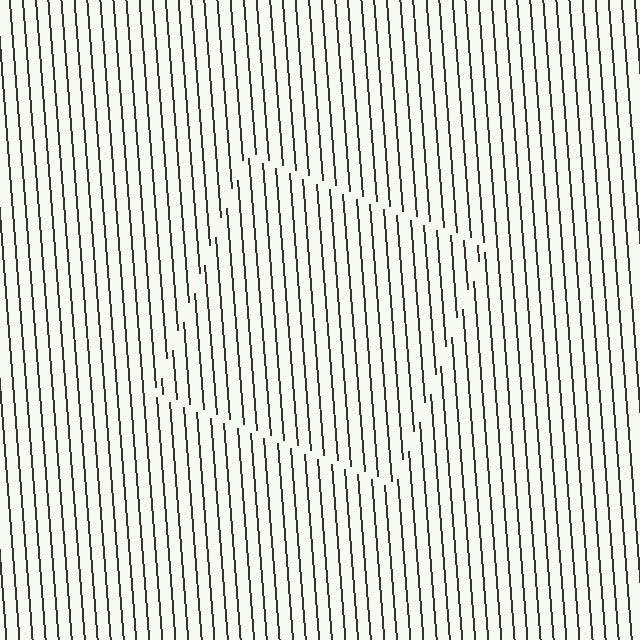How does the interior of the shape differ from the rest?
The interior of the shape contains the same grating, shifted by half a period — the contour is defined by the phase discontinuity where line-ends from the inner and outer gratings abut.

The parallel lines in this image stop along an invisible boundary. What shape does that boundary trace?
An illusory square. The interior of the shape contains the same grating, shifted by half a period — the contour is defined by the phase discontinuity where line-ends from the inner and outer gratings abut.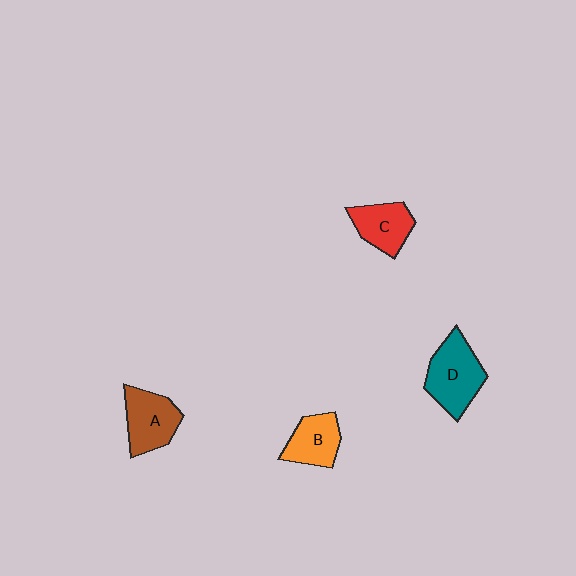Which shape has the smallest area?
Shape B (orange).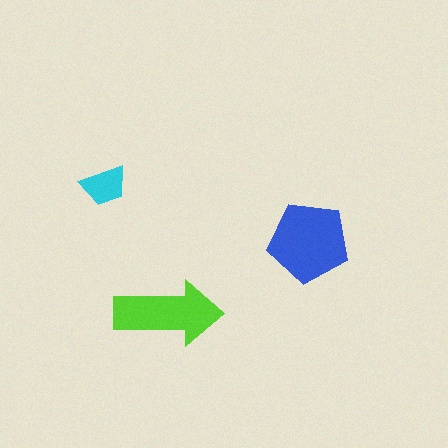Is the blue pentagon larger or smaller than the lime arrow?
Larger.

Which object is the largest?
The blue pentagon.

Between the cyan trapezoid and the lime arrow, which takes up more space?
The lime arrow.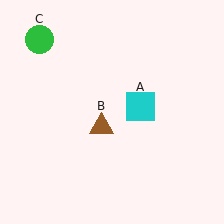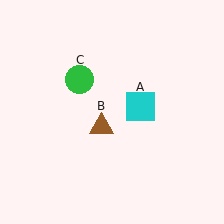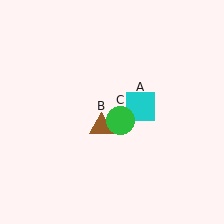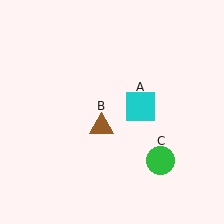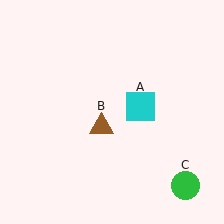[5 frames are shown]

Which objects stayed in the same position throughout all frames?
Cyan square (object A) and brown triangle (object B) remained stationary.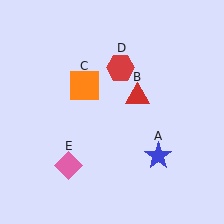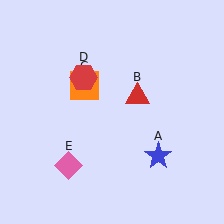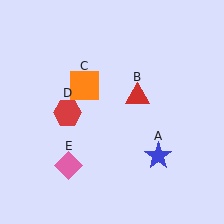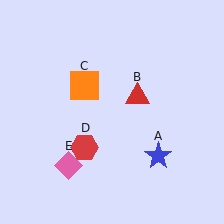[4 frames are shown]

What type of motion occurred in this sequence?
The red hexagon (object D) rotated counterclockwise around the center of the scene.